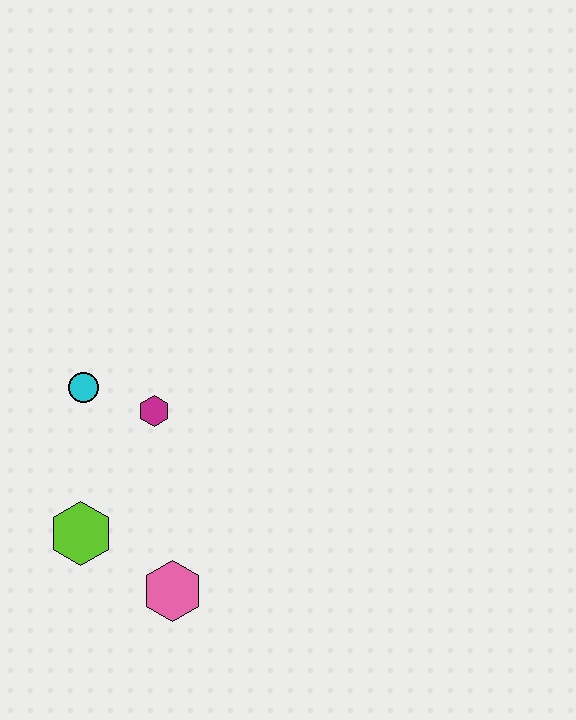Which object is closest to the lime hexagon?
The pink hexagon is closest to the lime hexagon.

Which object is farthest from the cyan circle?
The pink hexagon is farthest from the cyan circle.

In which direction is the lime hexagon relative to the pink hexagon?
The lime hexagon is to the left of the pink hexagon.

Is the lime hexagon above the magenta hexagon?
No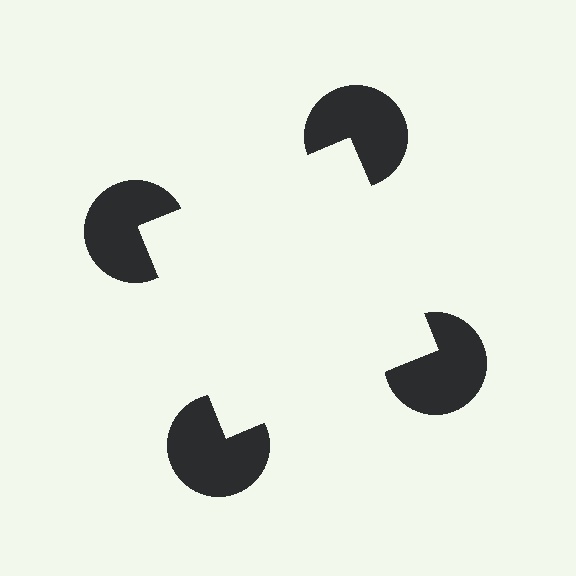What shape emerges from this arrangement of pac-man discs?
An illusory square — its edges are inferred from the aligned wedge cuts in the pac-man discs, not physically drawn.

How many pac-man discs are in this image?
There are 4 — one at each vertex of the illusory square.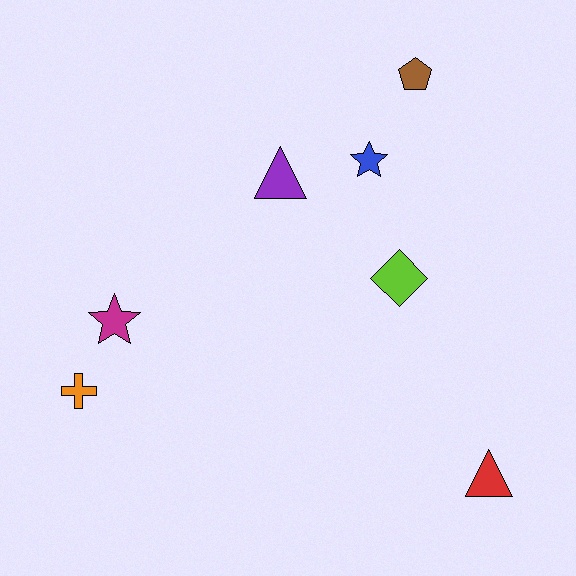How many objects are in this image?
There are 7 objects.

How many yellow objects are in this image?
There are no yellow objects.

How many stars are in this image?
There are 2 stars.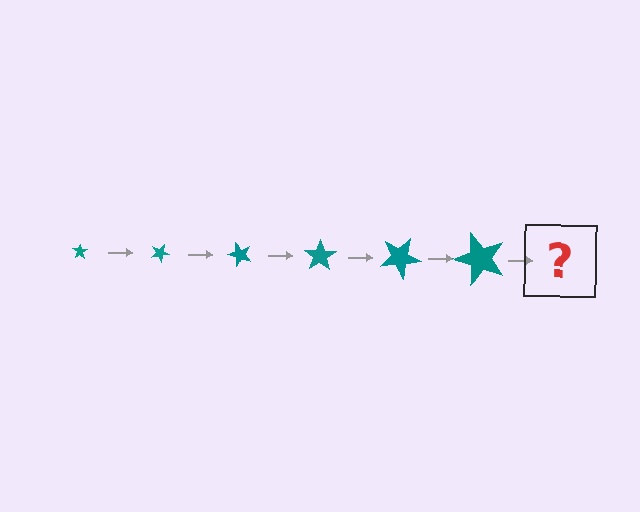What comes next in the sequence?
The next element should be a star, larger than the previous one and rotated 150 degrees from the start.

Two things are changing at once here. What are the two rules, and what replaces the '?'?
The two rules are that the star grows larger each step and it rotates 25 degrees each step. The '?' should be a star, larger than the previous one and rotated 150 degrees from the start.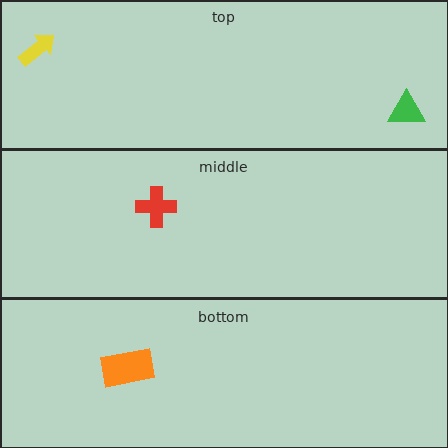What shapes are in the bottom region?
The orange rectangle.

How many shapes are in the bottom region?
1.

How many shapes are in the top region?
2.